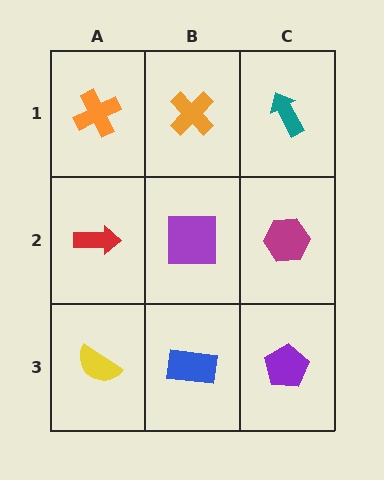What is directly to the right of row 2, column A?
A purple square.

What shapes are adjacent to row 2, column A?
An orange cross (row 1, column A), a yellow semicircle (row 3, column A), a purple square (row 2, column B).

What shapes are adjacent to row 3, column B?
A purple square (row 2, column B), a yellow semicircle (row 3, column A), a purple pentagon (row 3, column C).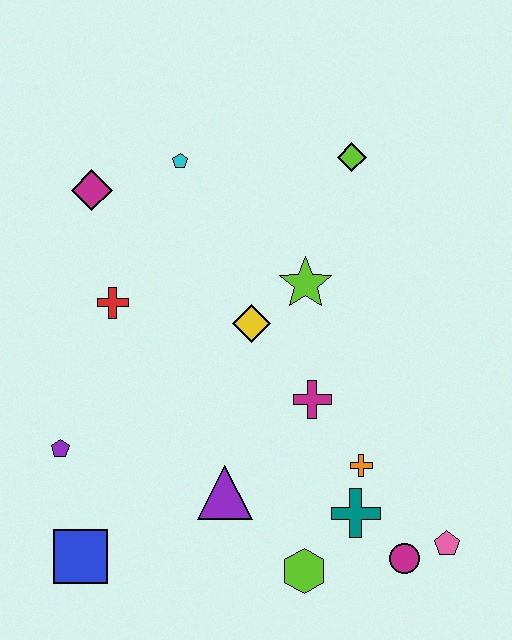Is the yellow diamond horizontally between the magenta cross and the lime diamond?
No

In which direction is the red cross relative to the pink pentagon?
The red cross is to the left of the pink pentagon.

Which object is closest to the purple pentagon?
The blue square is closest to the purple pentagon.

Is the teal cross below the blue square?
No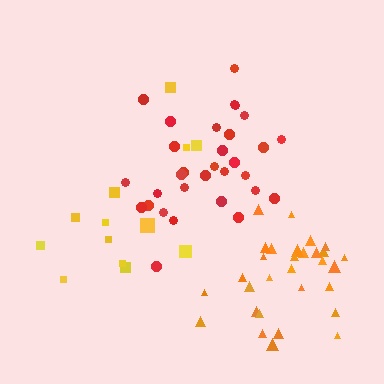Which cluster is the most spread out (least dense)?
Yellow.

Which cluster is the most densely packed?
Orange.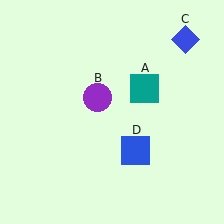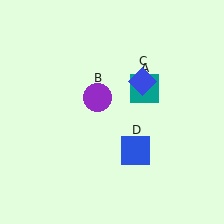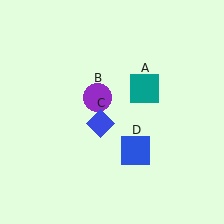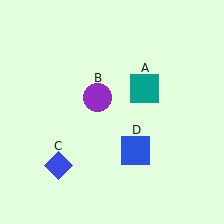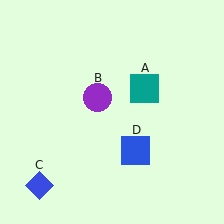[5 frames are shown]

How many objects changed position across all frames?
1 object changed position: blue diamond (object C).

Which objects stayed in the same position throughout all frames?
Teal square (object A) and purple circle (object B) and blue square (object D) remained stationary.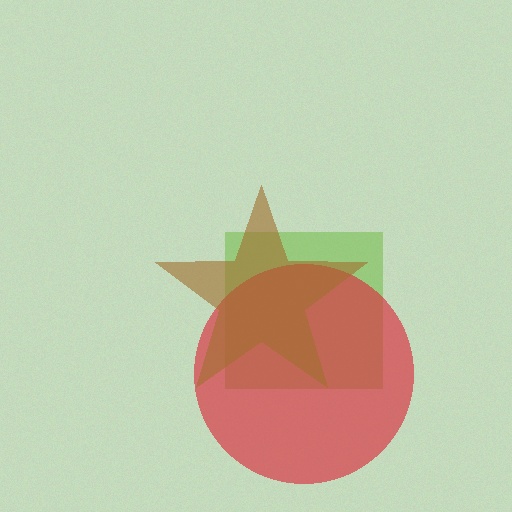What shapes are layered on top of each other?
The layered shapes are: a lime square, a red circle, a brown star.